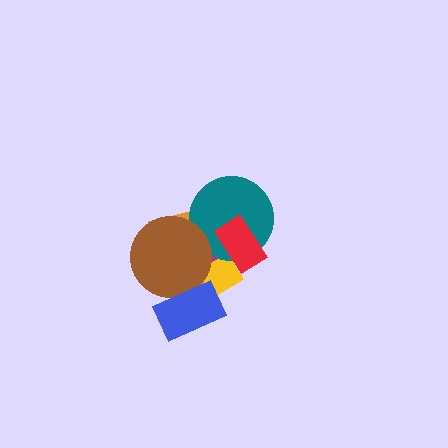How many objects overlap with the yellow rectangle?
5 objects overlap with the yellow rectangle.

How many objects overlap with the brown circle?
5 objects overlap with the brown circle.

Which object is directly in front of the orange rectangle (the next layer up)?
The magenta triangle is directly in front of the orange rectangle.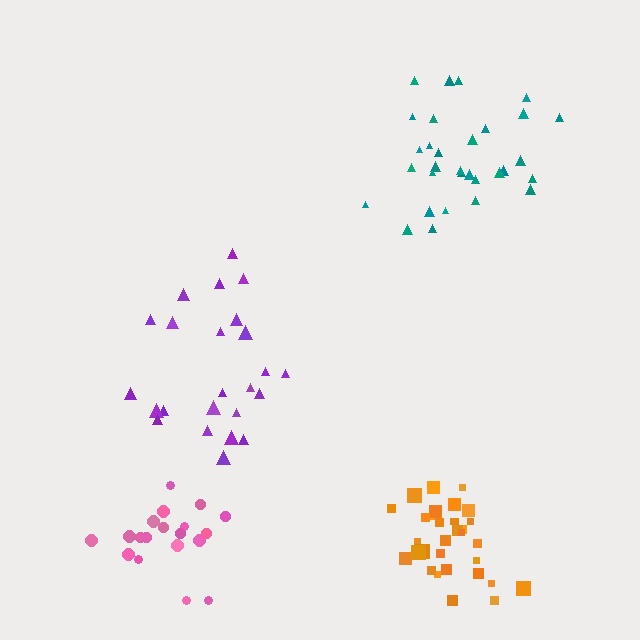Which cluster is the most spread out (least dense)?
Purple.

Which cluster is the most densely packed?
Orange.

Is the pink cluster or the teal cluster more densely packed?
Pink.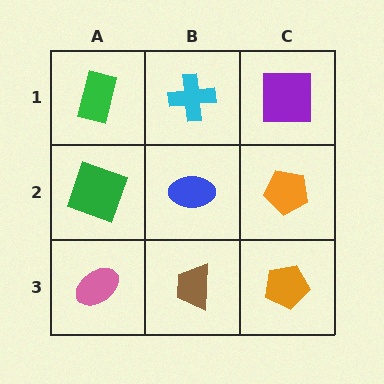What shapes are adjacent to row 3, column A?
A green square (row 2, column A), a brown trapezoid (row 3, column B).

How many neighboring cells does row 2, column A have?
3.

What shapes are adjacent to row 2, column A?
A green rectangle (row 1, column A), a pink ellipse (row 3, column A), a blue ellipse (row 2, column B).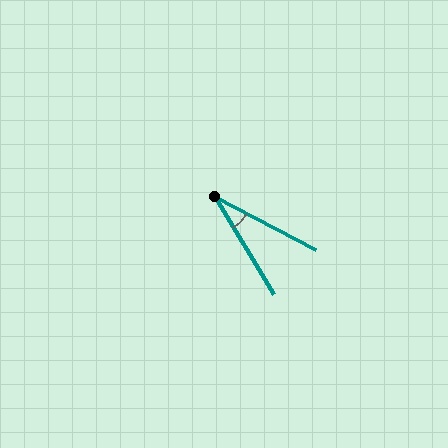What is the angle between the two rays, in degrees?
Approximately 31 degrees.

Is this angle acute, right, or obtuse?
It is acute.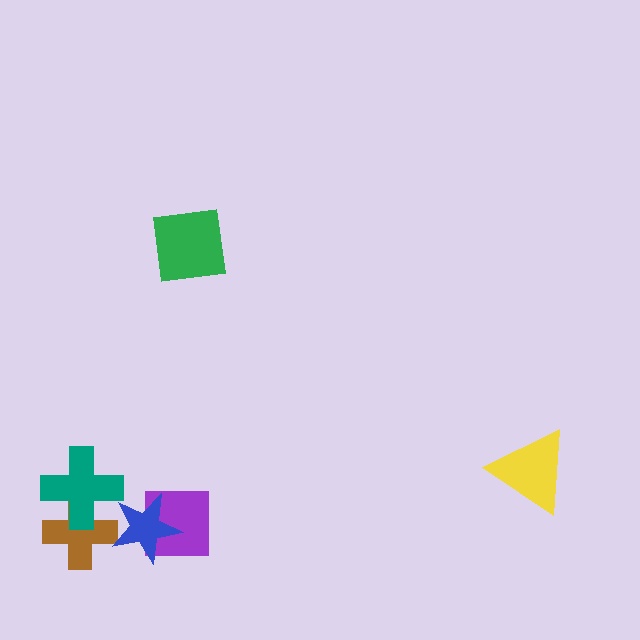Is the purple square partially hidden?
Yes, it is partially covered by another shape.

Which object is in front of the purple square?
The blue star is in front of the purple square.